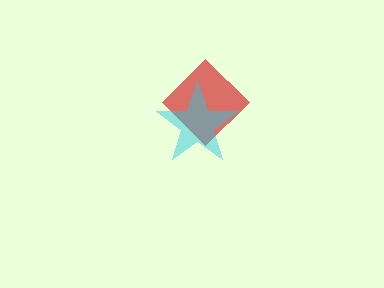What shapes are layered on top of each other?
The layered shapes are: a red diamond, a cyan star.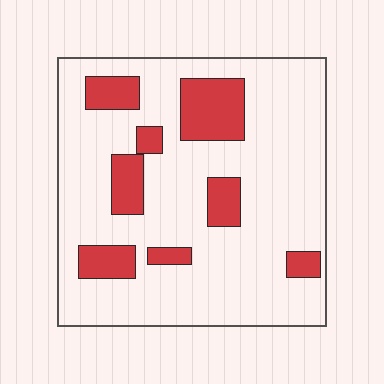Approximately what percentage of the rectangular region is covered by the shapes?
Approximately 20%.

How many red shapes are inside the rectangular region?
8.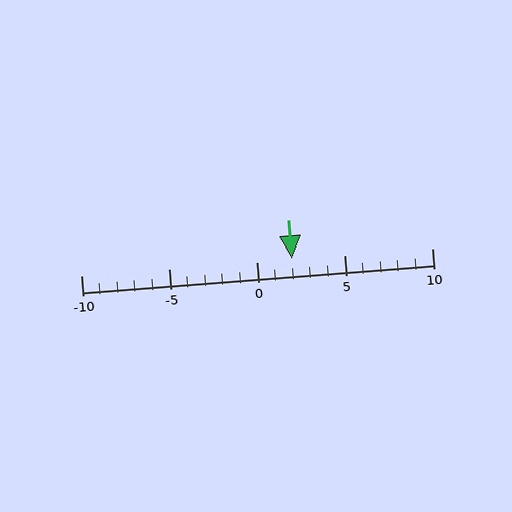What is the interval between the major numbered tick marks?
The major tick marks are spaced 5 units apart.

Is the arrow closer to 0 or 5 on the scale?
The arrow is closer to 0.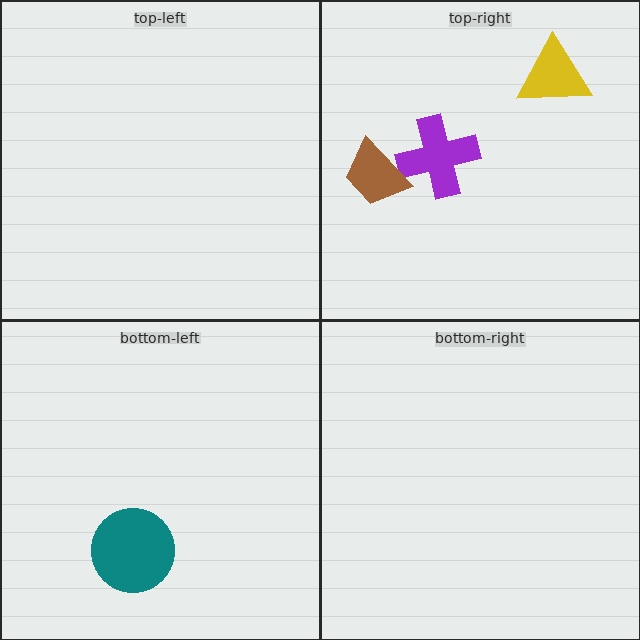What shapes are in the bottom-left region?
The teal circle.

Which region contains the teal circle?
The bottom-left region.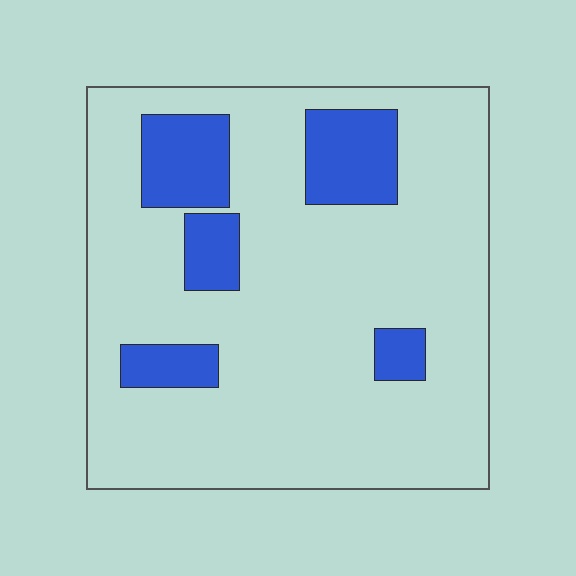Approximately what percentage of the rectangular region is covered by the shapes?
Approximately 20%.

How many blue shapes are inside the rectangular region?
5.